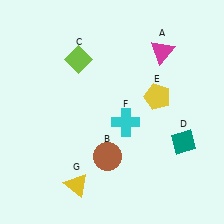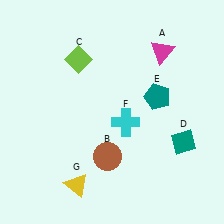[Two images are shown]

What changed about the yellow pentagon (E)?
In Image 1, E is yellow. In Image 2, it changed to teal.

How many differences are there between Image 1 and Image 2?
There is 1 difference between the two images.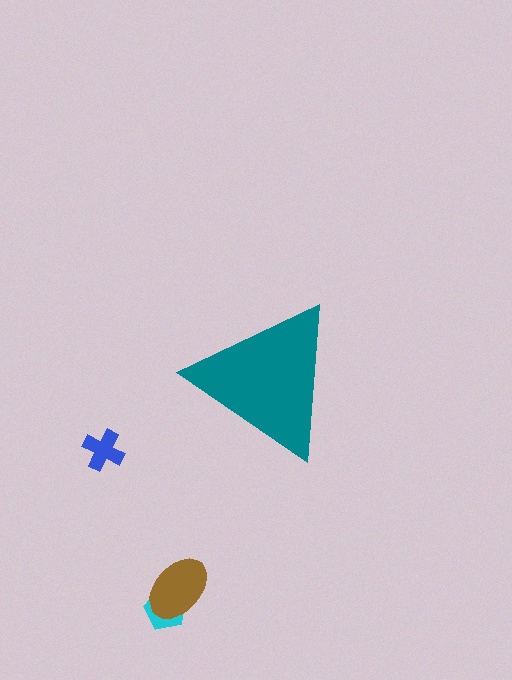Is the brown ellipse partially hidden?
No, the brown ellipse is fully visible.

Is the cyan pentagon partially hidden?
No, the cyan pentagon is fully visible.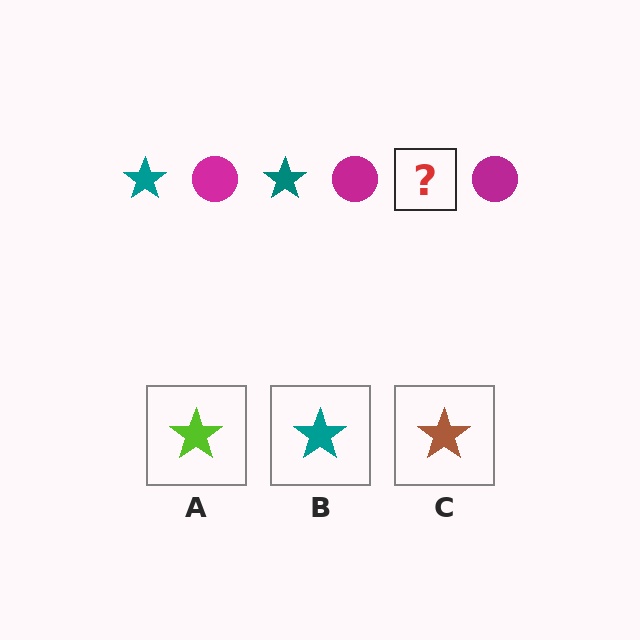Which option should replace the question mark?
Option B.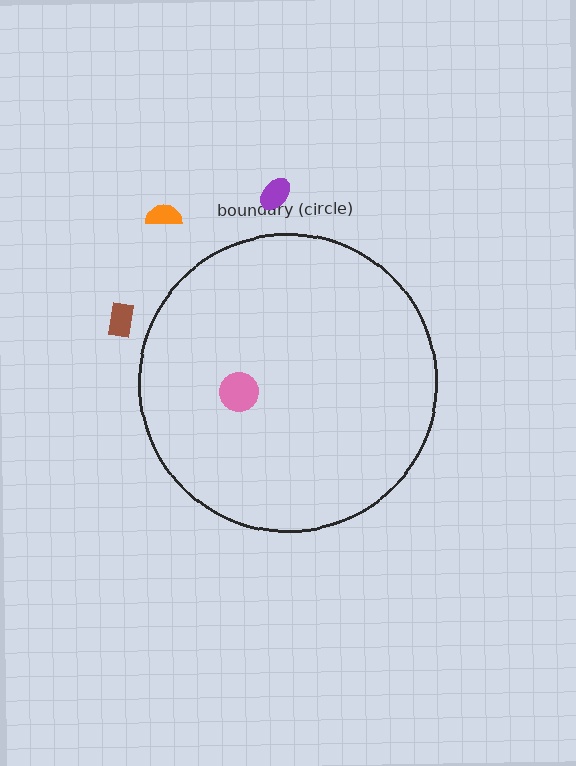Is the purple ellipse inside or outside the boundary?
Outside.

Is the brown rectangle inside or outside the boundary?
Outside.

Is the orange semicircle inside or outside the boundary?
Outside.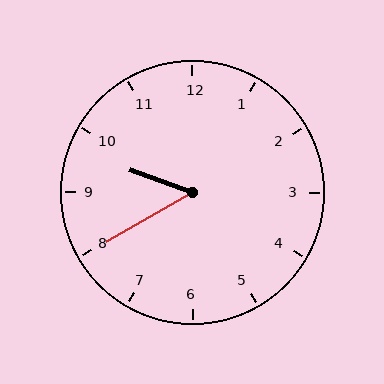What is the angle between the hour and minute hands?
Approximately 50 degrees.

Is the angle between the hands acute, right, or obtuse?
It is acute.